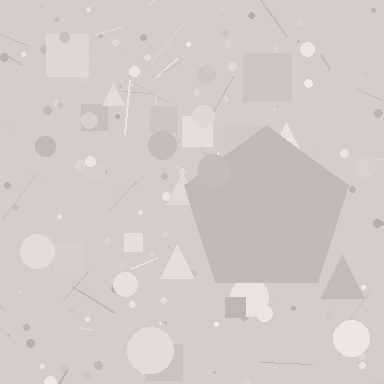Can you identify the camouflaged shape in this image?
The camouflaged shape is a pentagon.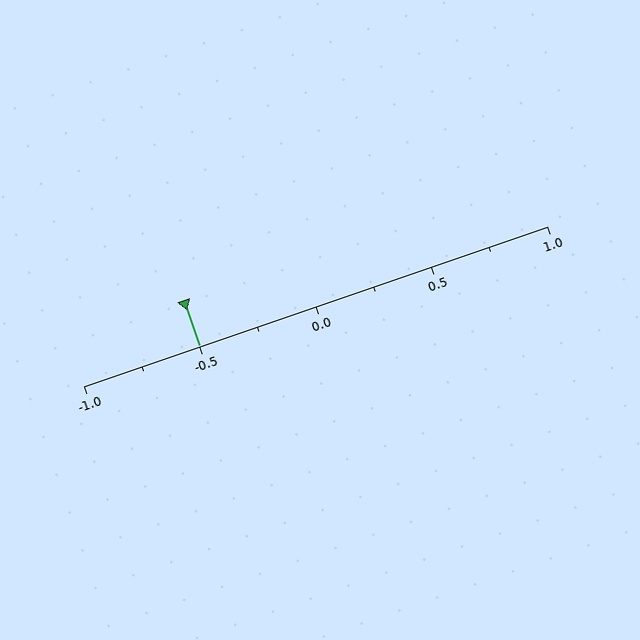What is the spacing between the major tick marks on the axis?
The major ticks are spaced 0.5 apart.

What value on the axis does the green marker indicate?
The marker indicates approximately -0.5.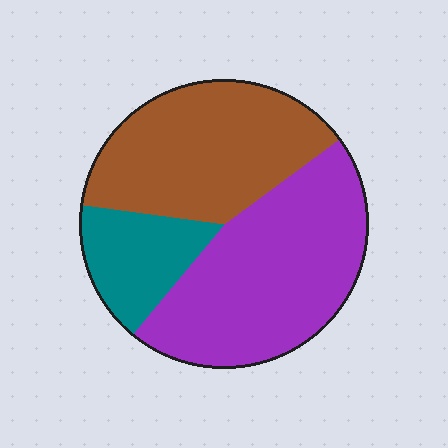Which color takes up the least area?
Teal, at roughly 15%.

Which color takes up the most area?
Purple, at roughly 45%.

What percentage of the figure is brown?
Brown takes up between a quarter and a half of the figure.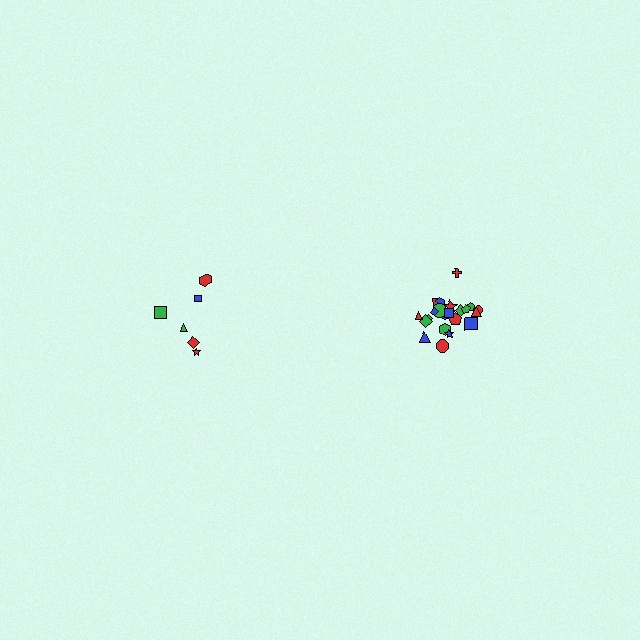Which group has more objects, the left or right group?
The right group.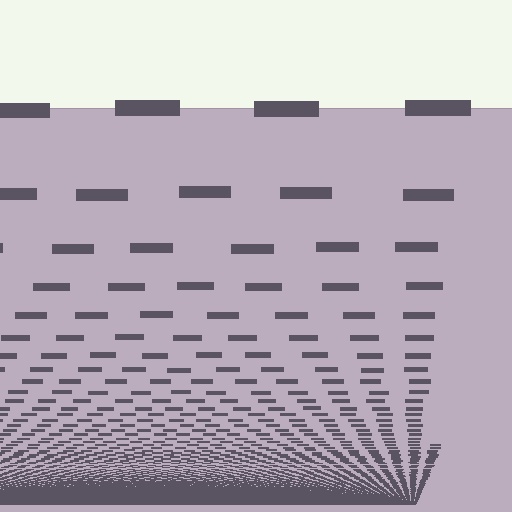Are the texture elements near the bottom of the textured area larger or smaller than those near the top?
Smaller. The gradient is inverted — elements near the bottom are smaller and denser.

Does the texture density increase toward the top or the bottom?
Density increases toward the bottom.